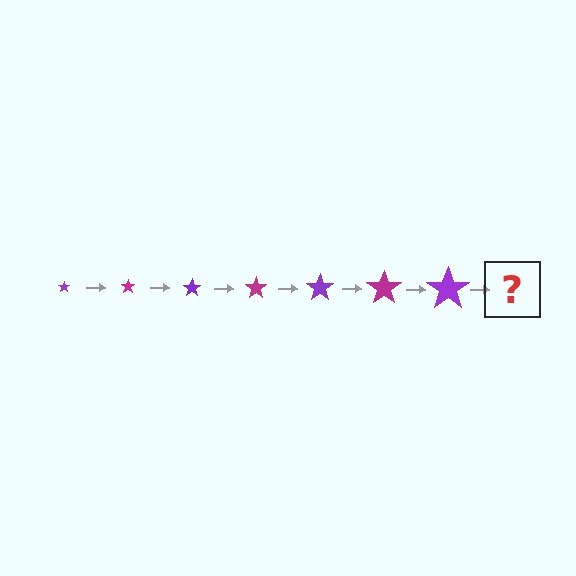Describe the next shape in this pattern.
It should be a magenta star, larger than the previous one.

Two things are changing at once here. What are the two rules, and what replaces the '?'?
The two rules are that the star grows larger each step and the color cycles through purple and magenta. The '?' should be a magenta star, larger than the previous one.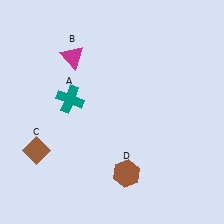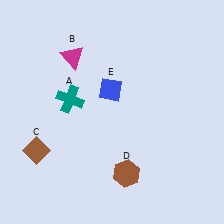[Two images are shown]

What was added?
A blue diamond (E) was added in Image 2.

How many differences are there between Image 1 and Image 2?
There is 1 difference between the two images.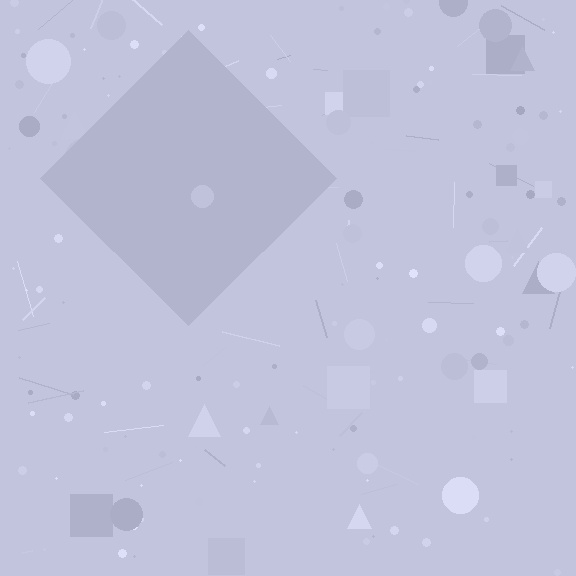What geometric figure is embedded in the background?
A diamond is embedded in the background.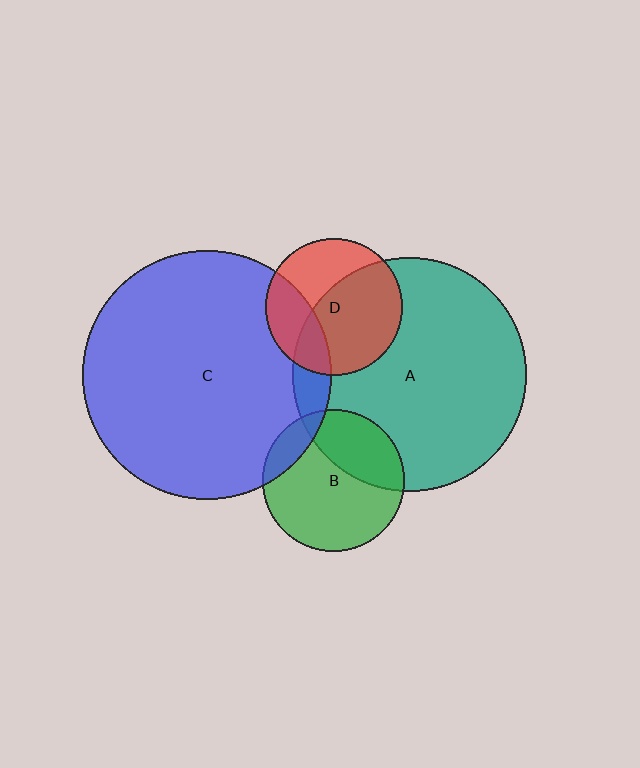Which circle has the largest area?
Circle C (blue).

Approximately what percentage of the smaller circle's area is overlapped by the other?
Approximately 15%.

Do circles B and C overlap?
Yes.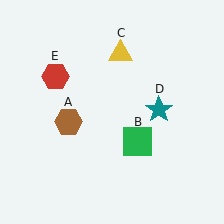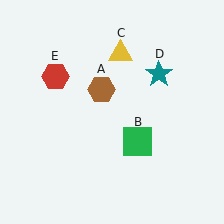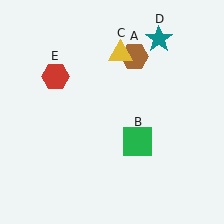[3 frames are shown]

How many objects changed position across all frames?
2 objects changed position: brown hexagon (object A), teal star (object D).